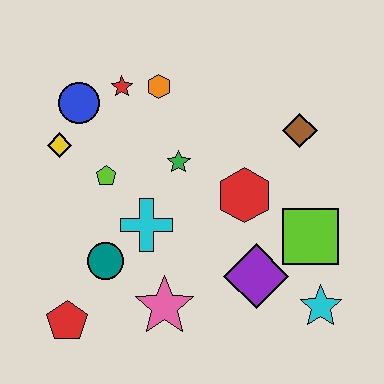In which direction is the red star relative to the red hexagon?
The red star is to the left of the red hexagon.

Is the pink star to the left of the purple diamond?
Yes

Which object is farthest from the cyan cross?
The cyan star is farthest from the cyan cross.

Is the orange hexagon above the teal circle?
Yes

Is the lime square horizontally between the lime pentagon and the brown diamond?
No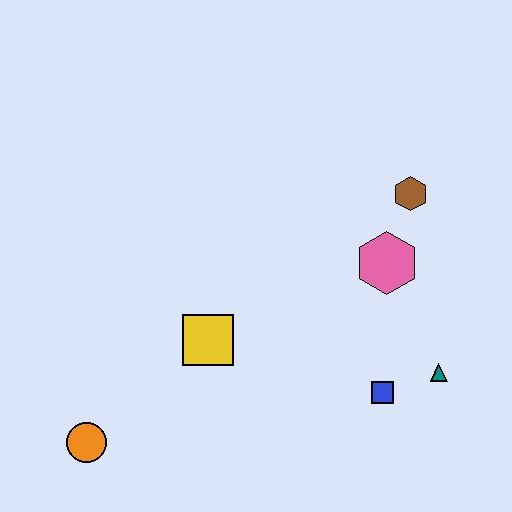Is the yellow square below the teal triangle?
No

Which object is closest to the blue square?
The teal triangle is closest to the blue square.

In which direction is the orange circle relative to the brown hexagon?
The orange circle is to the left of the brown hexagon.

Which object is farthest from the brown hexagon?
The orange circle is farthest from the brown hexagon.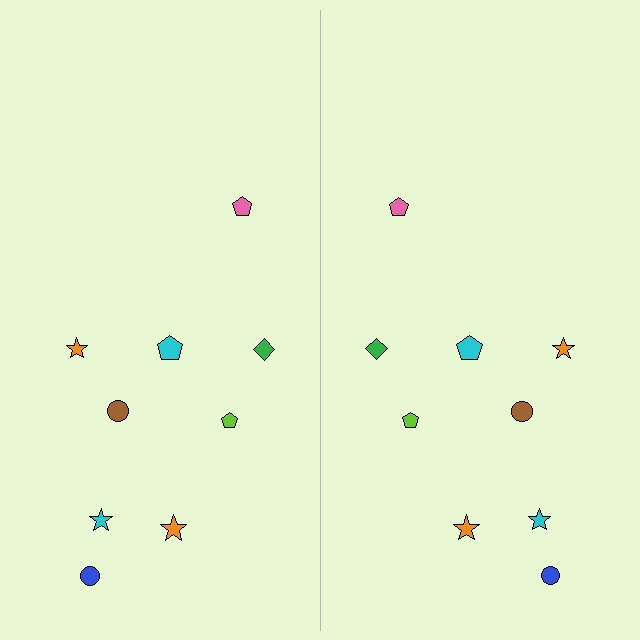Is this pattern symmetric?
Yes, this pattern has bilateral (reflection) symmetry.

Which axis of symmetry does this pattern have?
The pattern has a vertical axis of symmetry running through the center of the image.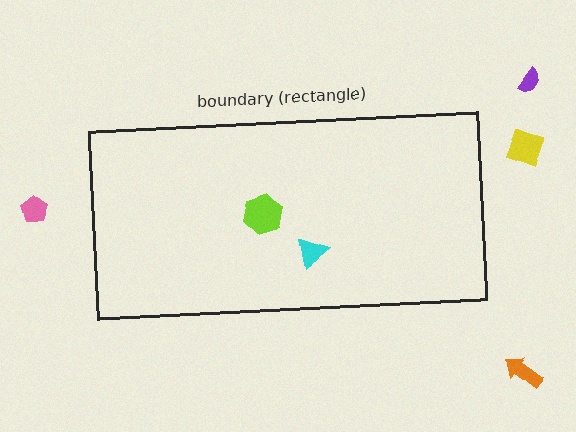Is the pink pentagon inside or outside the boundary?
Outside.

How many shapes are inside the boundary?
2 inside, 4 outside.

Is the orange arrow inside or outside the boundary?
Outside.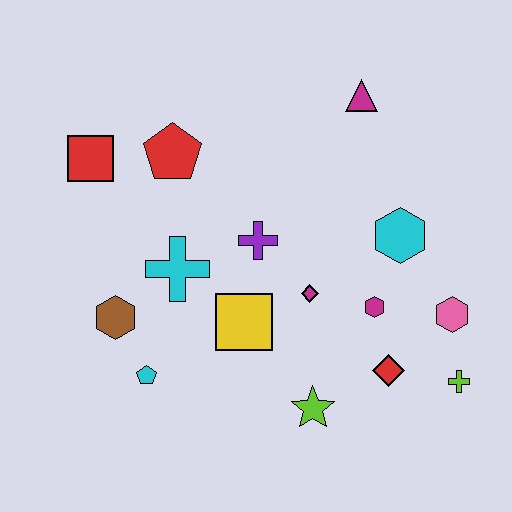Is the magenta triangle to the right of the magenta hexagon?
No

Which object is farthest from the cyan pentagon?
The magenta triangle is farthest from the cyan pentagon.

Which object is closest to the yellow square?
The magenta diamond is closest to the yellow square.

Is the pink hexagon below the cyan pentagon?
No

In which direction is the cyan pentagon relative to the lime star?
The cyan pentagon is to the left of the lime star.